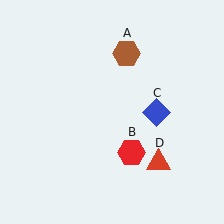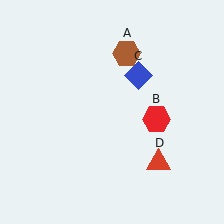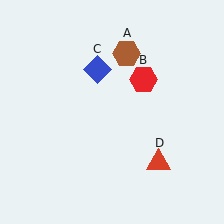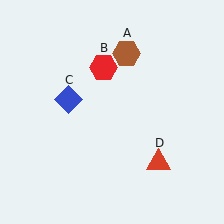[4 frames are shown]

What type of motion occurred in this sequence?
The red hexagon (object B), blue diamond (object C) rotated counterclockwise around the center of the scene.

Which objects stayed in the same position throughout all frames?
Brown hexagon (object A) and red triangle (object D) remained stationary.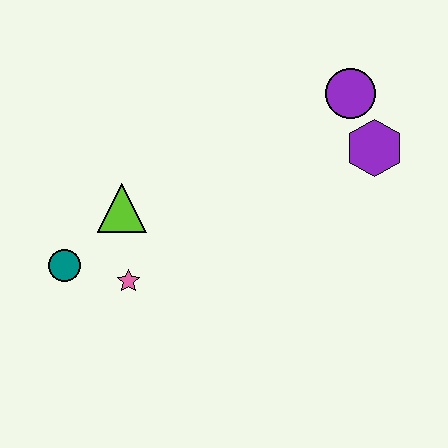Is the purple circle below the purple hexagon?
No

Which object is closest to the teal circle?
The pink star is closest to the teal circle.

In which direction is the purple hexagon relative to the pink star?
The purple hexagon is to the right of the pink star.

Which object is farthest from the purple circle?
The teal circle is farthest from the purple circle.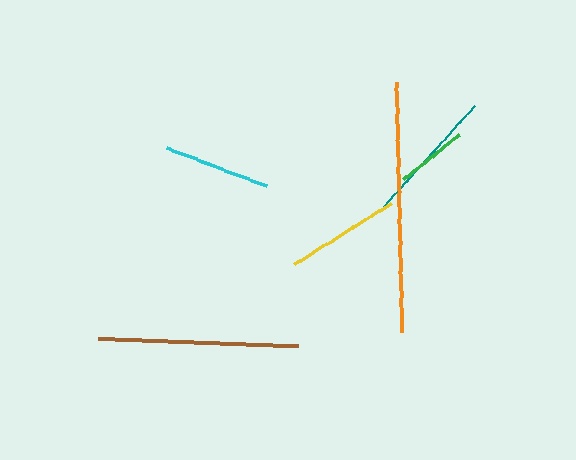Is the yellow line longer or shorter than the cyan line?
The yellow line is longer than the cyan line.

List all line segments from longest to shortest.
From longest to shortest: orange, brown, teal, yellow, cyan, green.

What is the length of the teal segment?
The teal segment is approximately 136 pixels long.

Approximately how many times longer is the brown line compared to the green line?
The brown line is approximately 2.8 times the length of the green line.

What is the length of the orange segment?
The orange segment is approximately 251 pixels long.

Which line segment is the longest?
The orange line is the longest at approximately 251 pixels.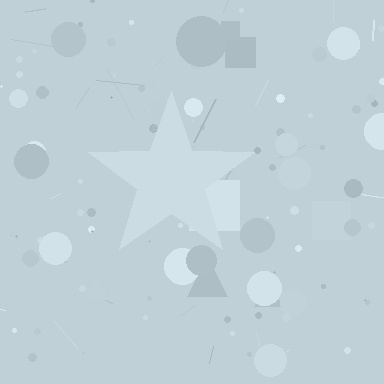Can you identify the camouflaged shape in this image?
The camouflaged shape is a star.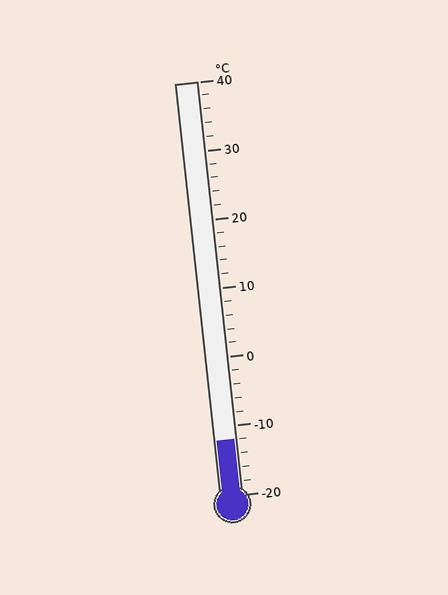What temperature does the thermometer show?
The thermometer shows approximately -12°C.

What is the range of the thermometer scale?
The thermometer scale ranges from -20°C to 40°C.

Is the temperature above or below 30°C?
The temperature is below 30°C.